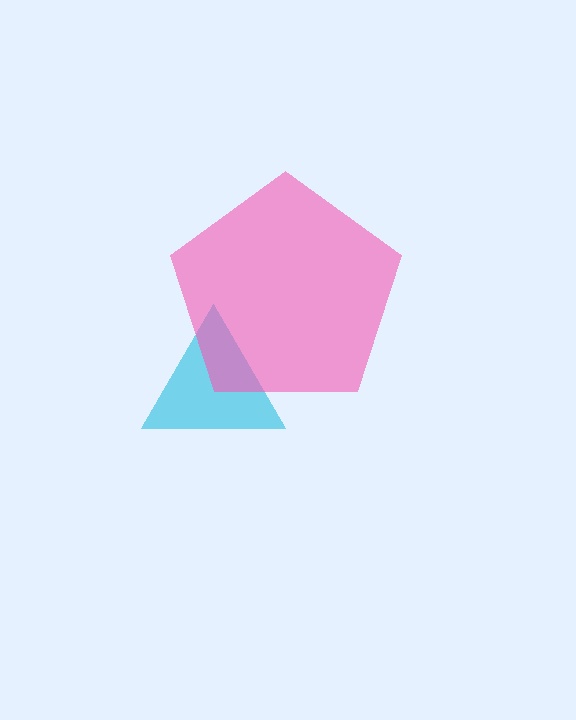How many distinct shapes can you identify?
There are 2 distinct shapes: a cyan triangle, a pink pentagon.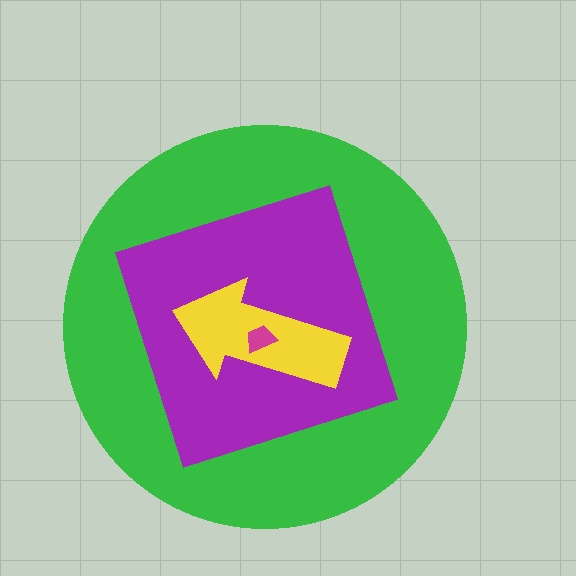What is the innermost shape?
The magenta trapezoid.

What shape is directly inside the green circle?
The purple square.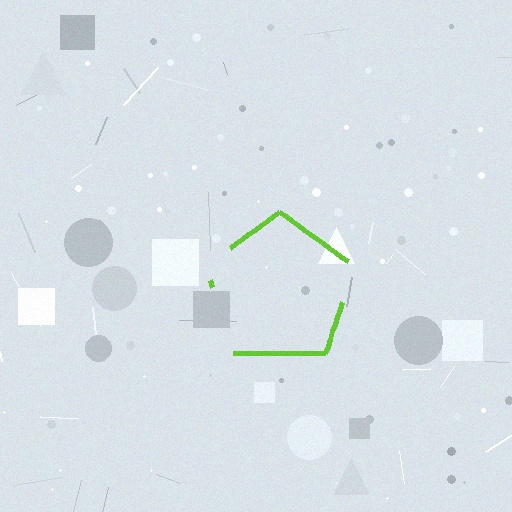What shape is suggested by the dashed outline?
The dashed outline suggests a pentagon.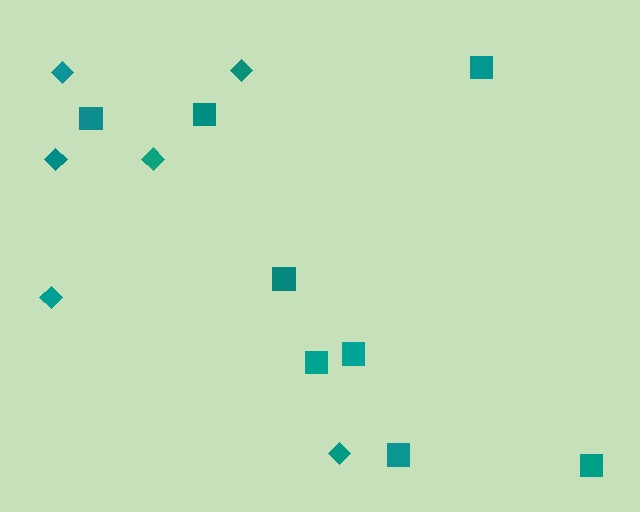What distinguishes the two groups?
There are 2 groups: one group of squares (8) and one group of diamonds (6).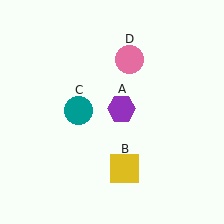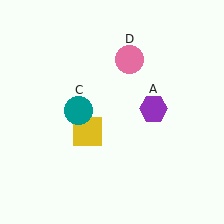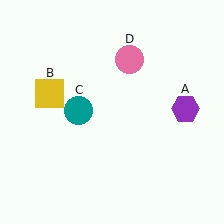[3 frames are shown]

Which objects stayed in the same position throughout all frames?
Teal circle (object C) and pink circle (object D) remained stationary.